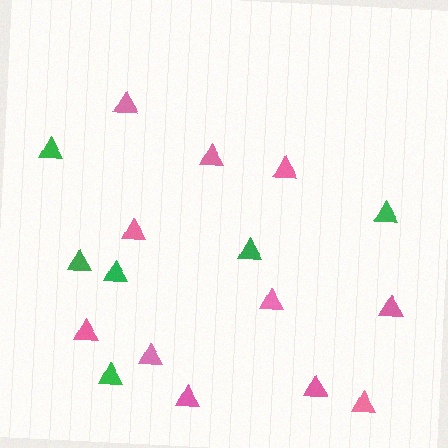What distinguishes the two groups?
There are 2 groups: one group of pink triangles (11) and one group of green triangles (6).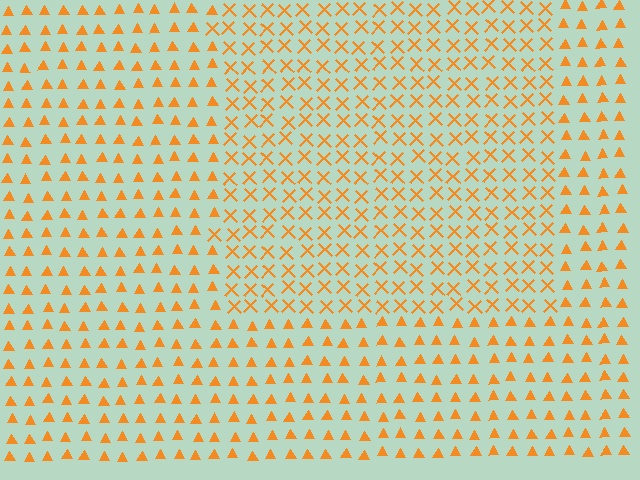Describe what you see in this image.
The image is filled with small orange elements arranged in a uniform grid. A rectangle-shaped region contains X marks, while the surrounding area contains triangles. The boundary is defined purely by the change in element shape.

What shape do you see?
I see a rectangle.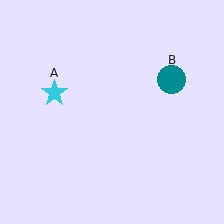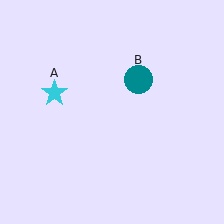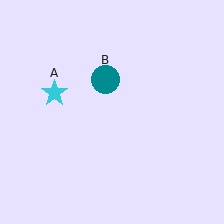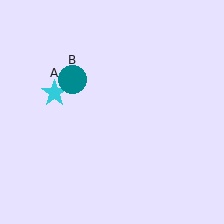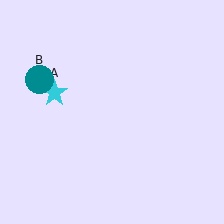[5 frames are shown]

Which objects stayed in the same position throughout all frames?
Cyan star (object A) remained stationary.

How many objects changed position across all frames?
1 object changed position: teal circle (object B).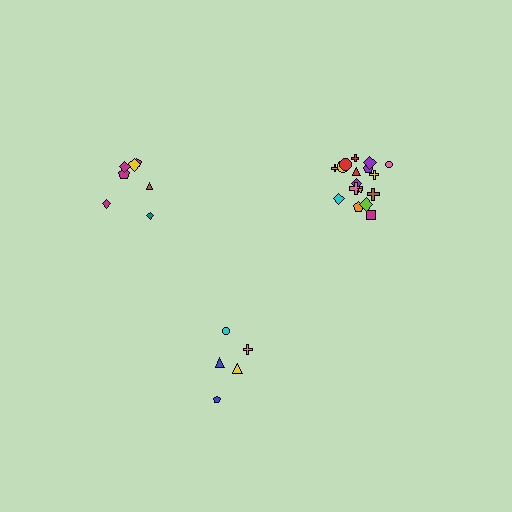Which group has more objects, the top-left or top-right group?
The top-right group.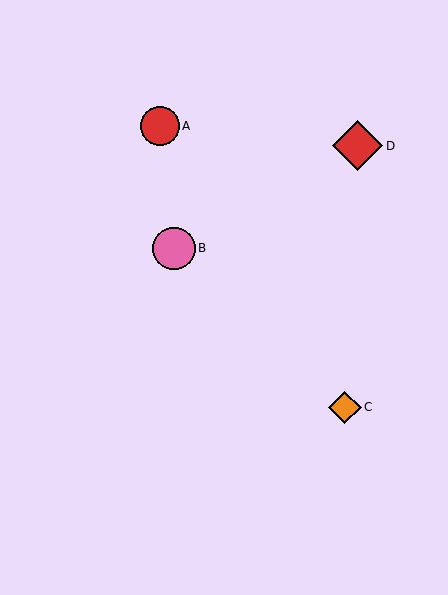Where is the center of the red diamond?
The center of the red diamond is at (358, 146).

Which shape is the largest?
The red diamond (labeled D) is the largest.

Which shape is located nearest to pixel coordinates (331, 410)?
The orange diamond (labeled C) at (345, 408) is nearest to that location.